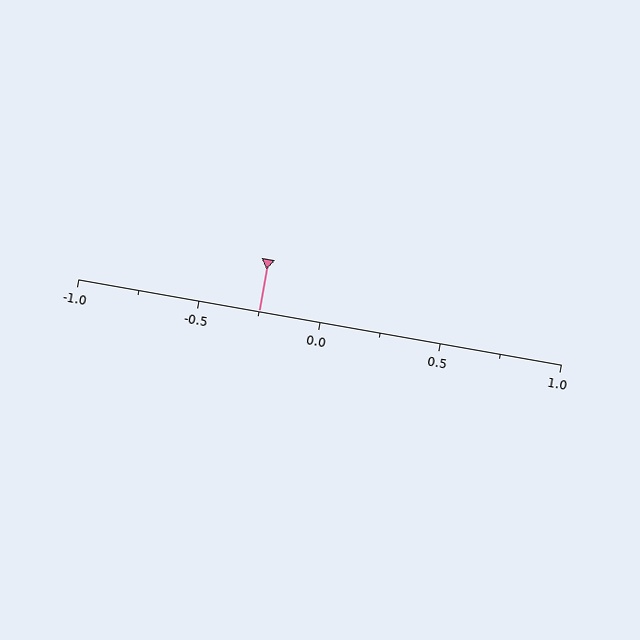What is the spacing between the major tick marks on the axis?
The major ticks are spaced 0.5 apart.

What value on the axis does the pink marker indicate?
The marker indicates approximately -0.25.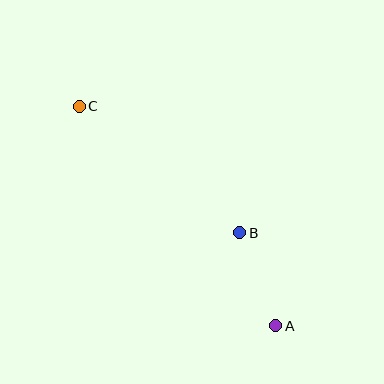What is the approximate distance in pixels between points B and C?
The distance between B and C is approximately 204 pixels.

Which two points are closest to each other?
Points A and B are closest to each other.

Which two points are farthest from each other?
Points A and C are farthest from each other.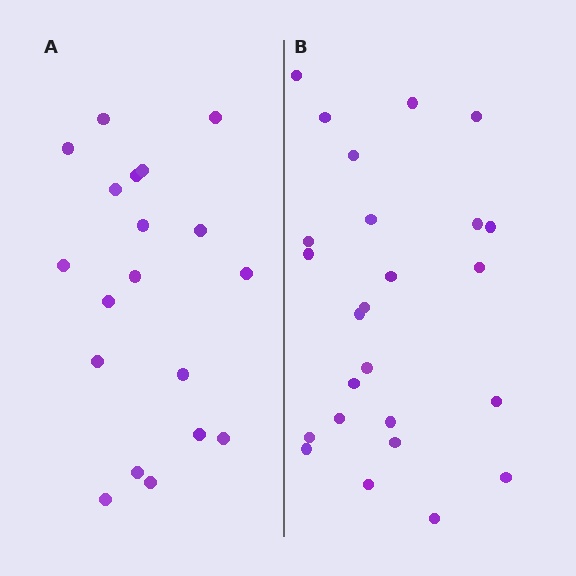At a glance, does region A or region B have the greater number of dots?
Region B (the right region) has more dots.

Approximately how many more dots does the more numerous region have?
Region B has about 6 more dots than region A.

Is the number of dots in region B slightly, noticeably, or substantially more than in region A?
Region B has noticeably more, but not dramatically so. The ratio is roughly 1.3 to 1.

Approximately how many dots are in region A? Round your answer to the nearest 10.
About 20 dots. (The exact count is 19, which rounds to 20.)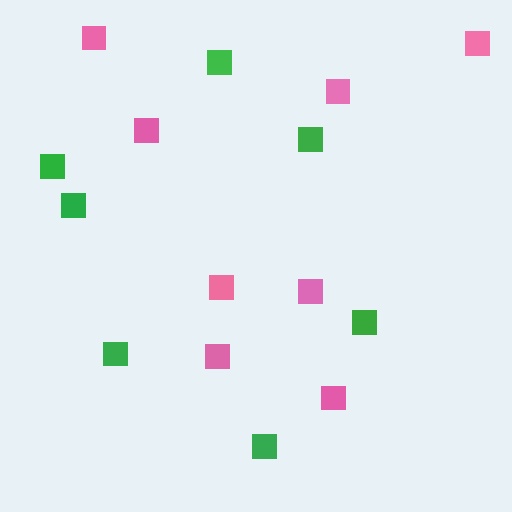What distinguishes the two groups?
There are 2 groups: one group of pink squares (8) and one group of green squares (7).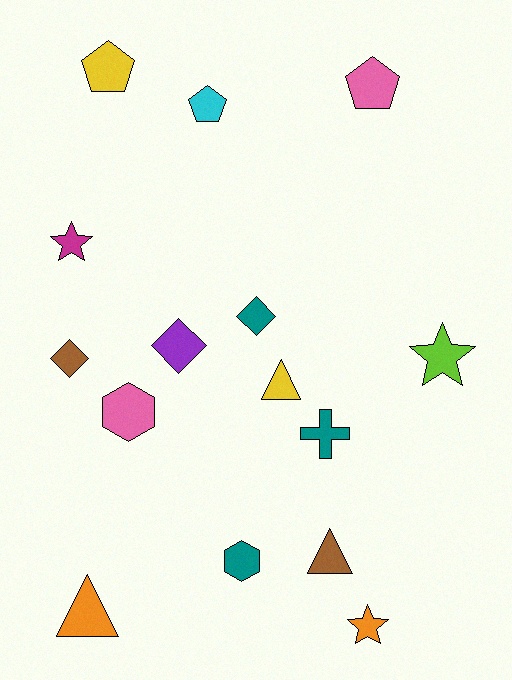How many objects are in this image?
There are 15 objects.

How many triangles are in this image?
There are 3 triangles.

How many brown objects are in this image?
There are 2 brown objects.